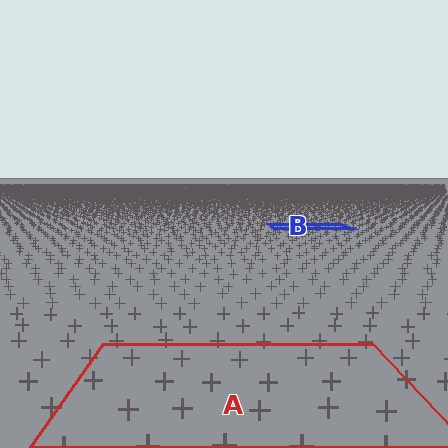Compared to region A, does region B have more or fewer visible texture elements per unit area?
Region B has more texture elements per unit area — they are packed more densely because it is farther away.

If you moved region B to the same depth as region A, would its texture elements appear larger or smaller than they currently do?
They would appear larger. At a closer depth, the same texture elements are projected at a bigger on-screen size.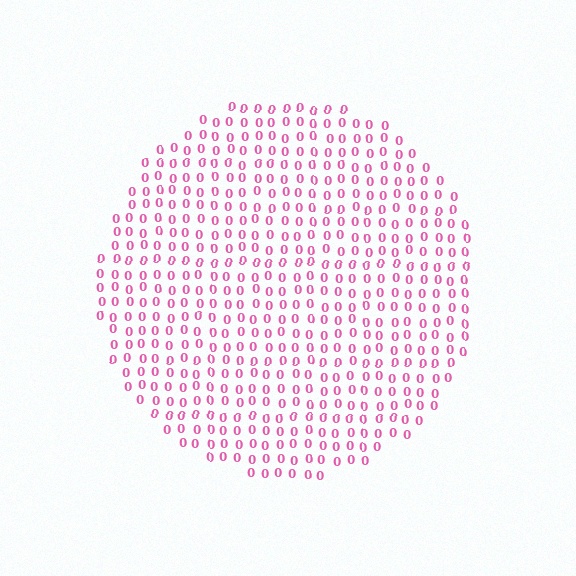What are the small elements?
The small elements are digit 0's.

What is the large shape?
The large shape is a circle.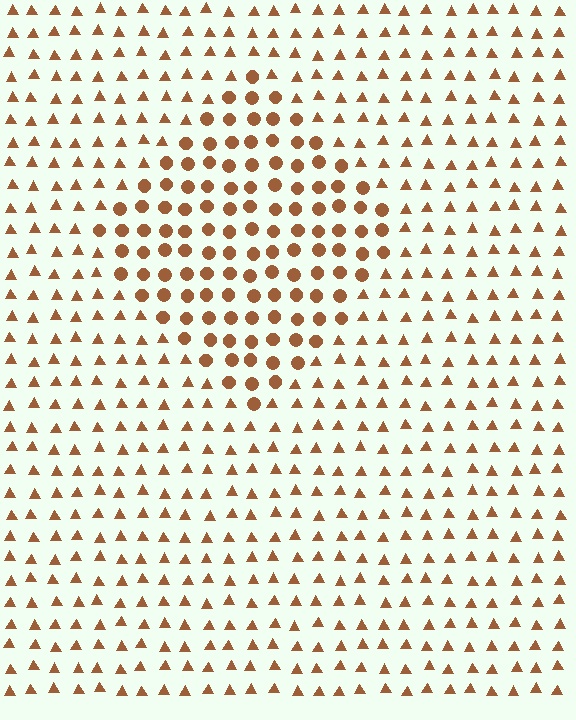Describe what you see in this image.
The image is filled with small brown elements arranged in a uniform grid. A diamond-shaped region contains circles, while the surrounding area contains triangles. The boundary is defined purely by the change in element shape.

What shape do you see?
I see a diamond.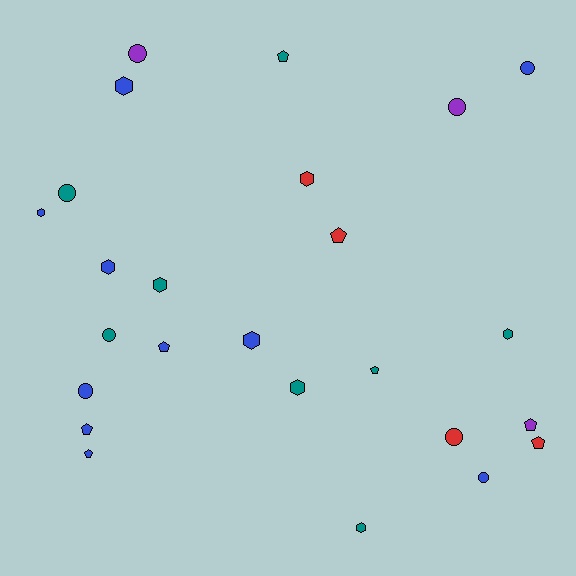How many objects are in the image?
There are 25 objects.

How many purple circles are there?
There are 2 purple circles.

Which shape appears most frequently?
Hexagon, with 9 objects.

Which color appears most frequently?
Blue, with 10 objects.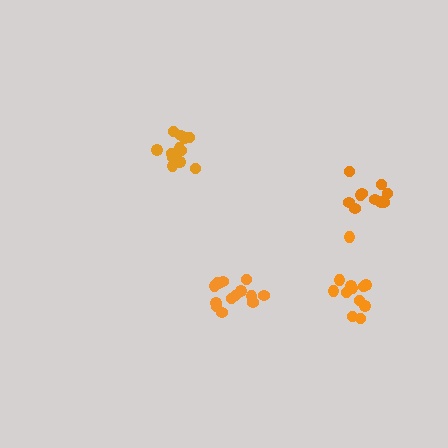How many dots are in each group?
Group 1: 12 dots, Group 2: 12 dots, Group 3: 10 dots, Group 4: 14 dots (48 total).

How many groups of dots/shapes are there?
There are 4 groups.